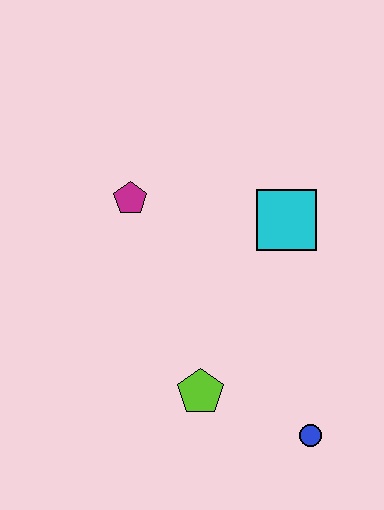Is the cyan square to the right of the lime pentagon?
Yes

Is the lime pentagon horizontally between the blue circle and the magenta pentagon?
Yes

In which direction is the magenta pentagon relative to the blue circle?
The magenta pentagon is above the blue circle.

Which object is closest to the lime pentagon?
The blue circle is closest to the lime pentagon.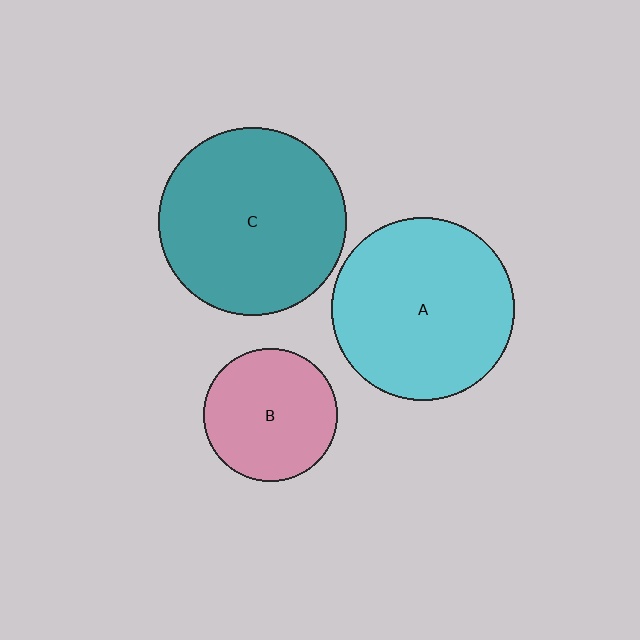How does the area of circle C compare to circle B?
Approximately 2.0 times.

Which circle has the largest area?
Circle C (teal).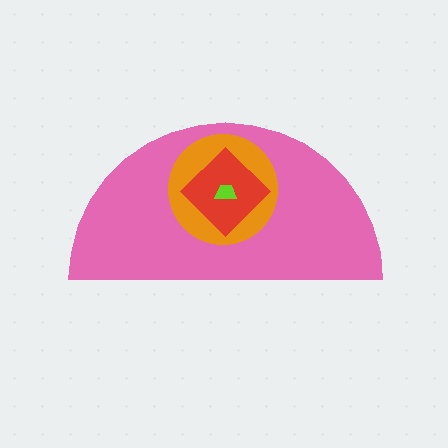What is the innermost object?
The lime trapezoid.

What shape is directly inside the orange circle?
The red diamond.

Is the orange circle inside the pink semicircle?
Yes.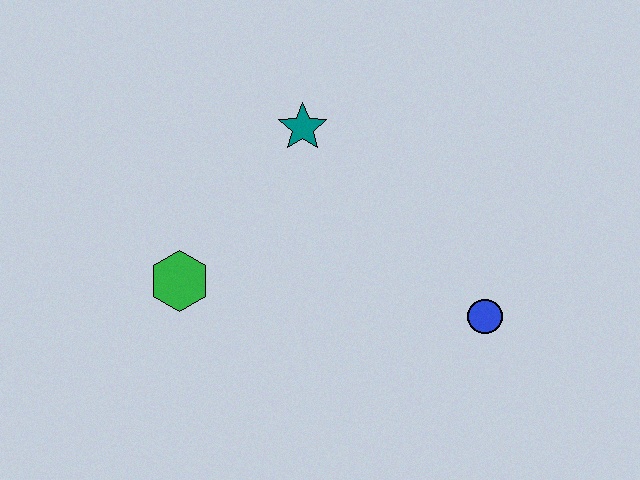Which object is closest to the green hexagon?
The teal star is closest to the green hexagon.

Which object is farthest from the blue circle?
The green hexagon is farthest from the blue circle.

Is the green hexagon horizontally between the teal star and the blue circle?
No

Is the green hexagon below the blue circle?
No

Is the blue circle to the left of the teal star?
No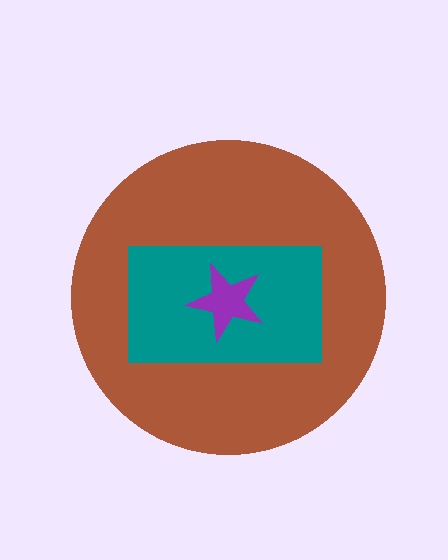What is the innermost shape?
The purple star.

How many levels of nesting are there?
3.